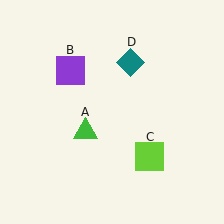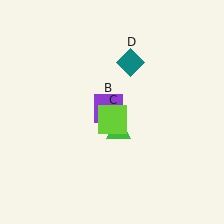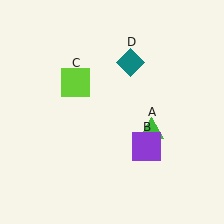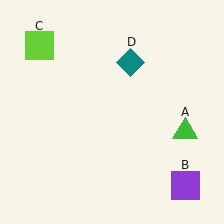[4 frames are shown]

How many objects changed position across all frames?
3 objects changed position: green triangle (object A), purple square (object B), lime square (object C).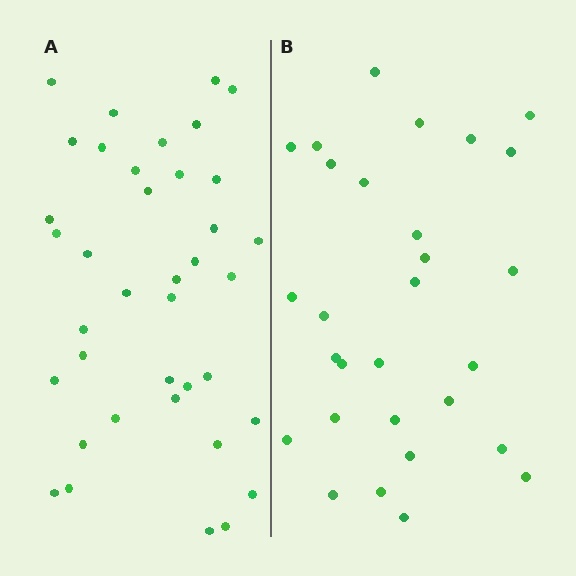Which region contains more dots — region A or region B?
Region A (the left region) has more dots.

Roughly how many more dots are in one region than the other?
Region A has roughly 8 or so more dots than region B.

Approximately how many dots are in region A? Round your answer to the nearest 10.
About 40 dots. (The exact count is 38, which rounds to 40.)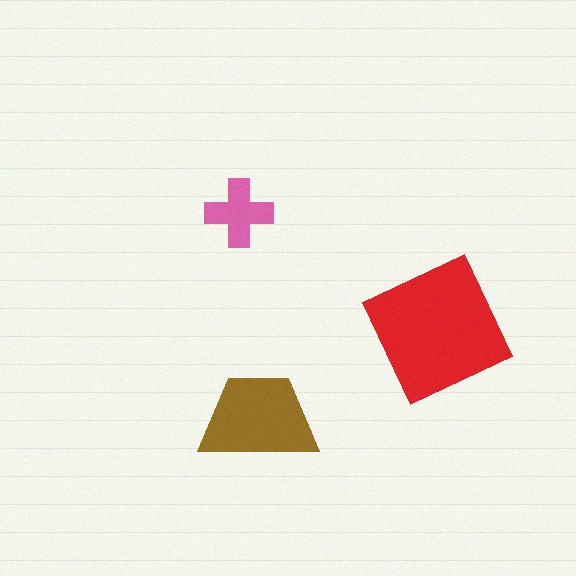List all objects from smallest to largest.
The pink cross, the brown trapezoid, the red square.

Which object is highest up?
The pink cross is topmost.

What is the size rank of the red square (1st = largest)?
1st.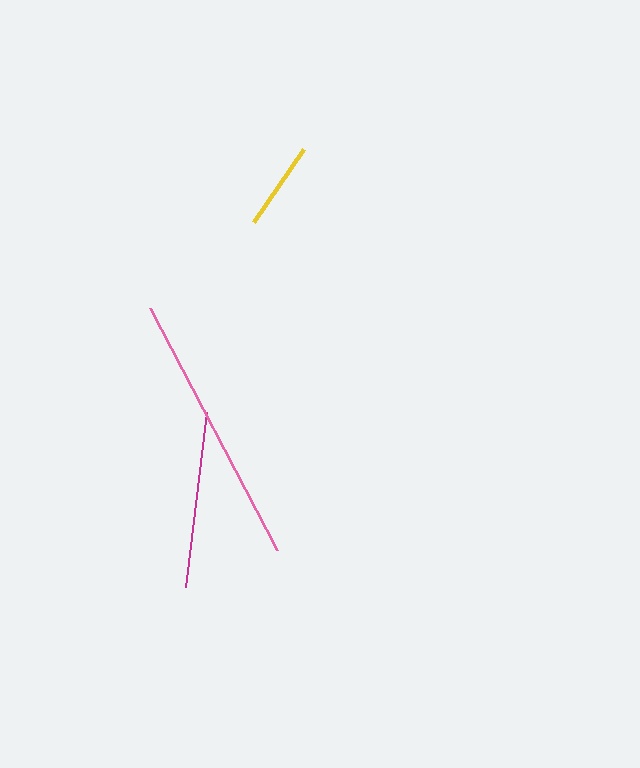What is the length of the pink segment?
The pink segment is approximately 273 pixels long.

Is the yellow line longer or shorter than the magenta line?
The magenta line is longer than the yellow line.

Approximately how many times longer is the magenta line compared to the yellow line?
The magenta line is approximately 2.0 times the length of the yellow line.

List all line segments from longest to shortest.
From longest to shortest: pink, magenta, yellow.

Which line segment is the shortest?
The yellow line is the shortest at approximately 89 pixels.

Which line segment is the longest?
The pink line is the longest at approximately 273 pixels.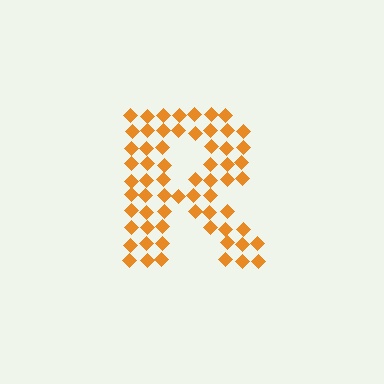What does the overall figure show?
The overall figure shows the letter R.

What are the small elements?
The small elements are diamonds.